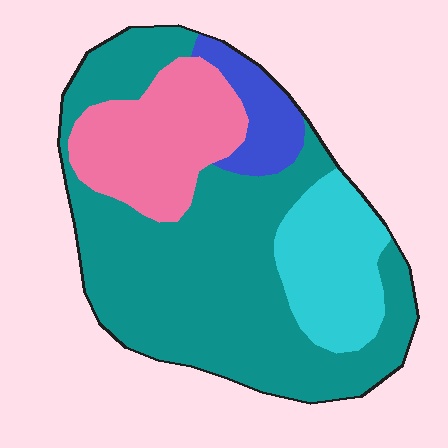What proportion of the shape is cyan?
Cyan takes up less than a sixth of the shape.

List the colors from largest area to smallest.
From largest to smallest: teal, pink, cyan, blue.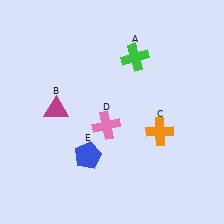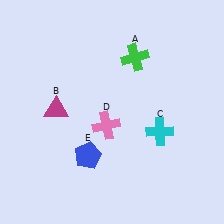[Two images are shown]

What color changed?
The cross (C) changed from orange in Image 1 to cyan in Image 2.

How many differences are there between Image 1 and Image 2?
There is 1 difference between the two images.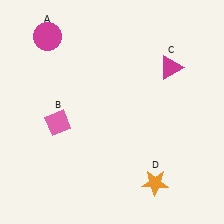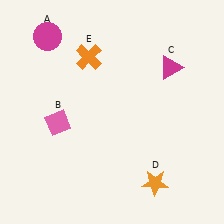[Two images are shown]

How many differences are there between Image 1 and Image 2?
There is 1 difference between the two images.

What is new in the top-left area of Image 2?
An orange cross (E) was added in the top-left area of Image 2.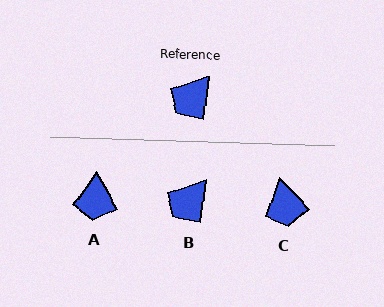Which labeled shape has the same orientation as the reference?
B.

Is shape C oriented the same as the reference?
No, it is off by about 52 degrees.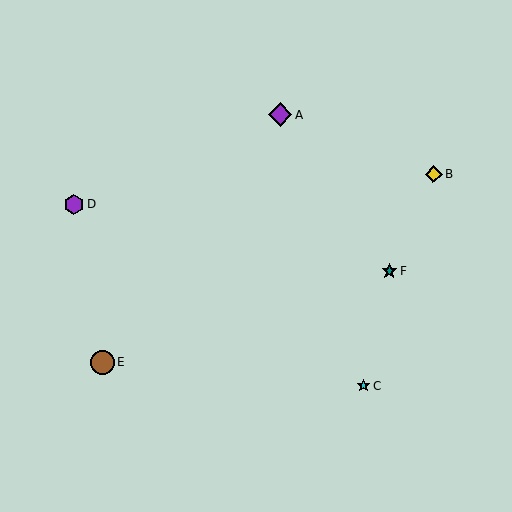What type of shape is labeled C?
Shape C is a cyan star.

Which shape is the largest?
The brown circle (labeled E) is the largest.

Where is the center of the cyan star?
The center of the cyan star is at (364, 385).